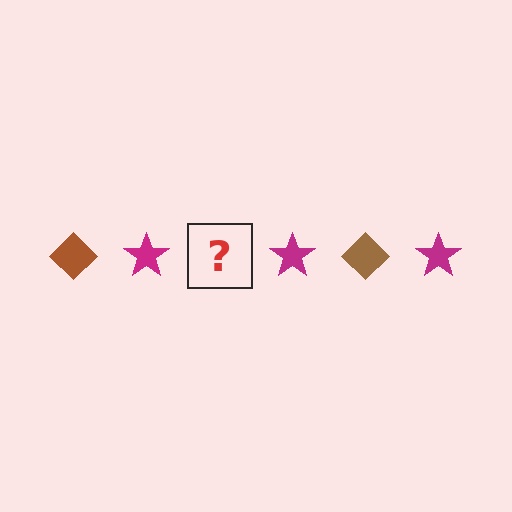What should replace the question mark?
The question mark should be replaced with a brown diamond.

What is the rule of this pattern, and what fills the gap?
The rule is that the pattern alternates between brown diamond and magenta star. The gap should be filled with a brown diamond.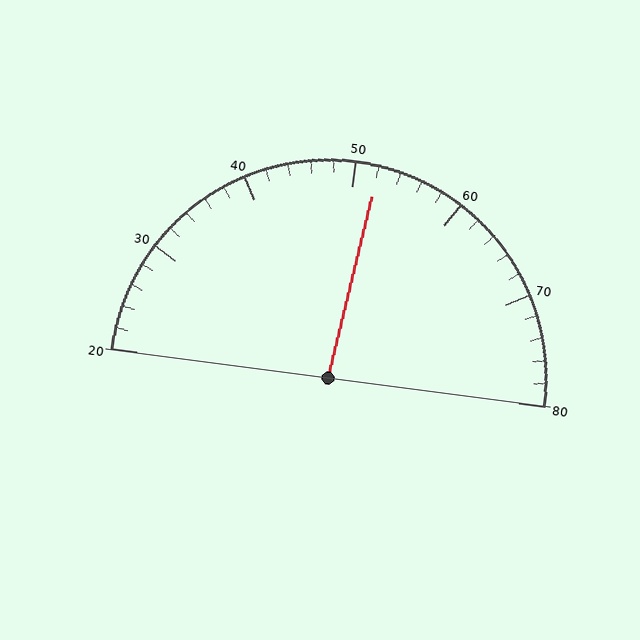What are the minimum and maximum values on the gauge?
The gauge ranges from 20 to 80.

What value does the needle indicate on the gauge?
The needle indicates approximately 52.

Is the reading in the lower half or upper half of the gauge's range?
The reading is in the upper half of the range (20 to 80).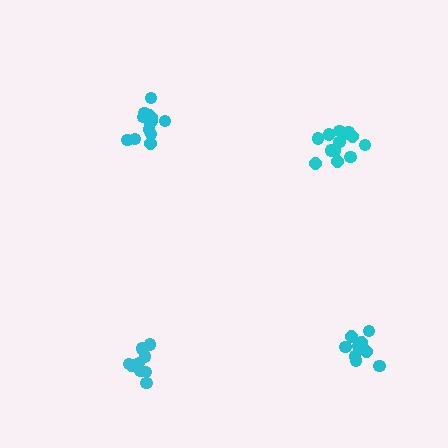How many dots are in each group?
Group 1: 9 dots, Group 2: 13 dots, Group 3: 13 dots, Group 4: 9 dots (44 total).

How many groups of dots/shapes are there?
There are 4 groups.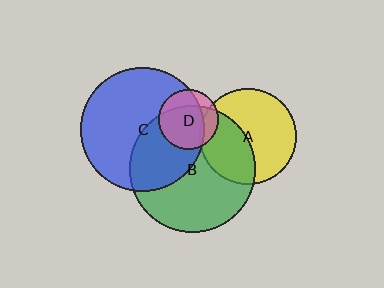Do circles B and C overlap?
Yes.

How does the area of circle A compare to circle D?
Approximately 2.6 times.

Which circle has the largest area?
Circle B (green).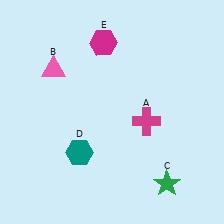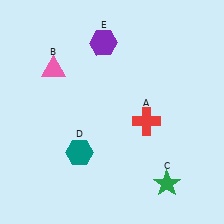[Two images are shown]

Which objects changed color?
A changed from magenta to red. E changed from magenta to purple.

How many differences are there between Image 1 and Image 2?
There are 2 differences between the two images.